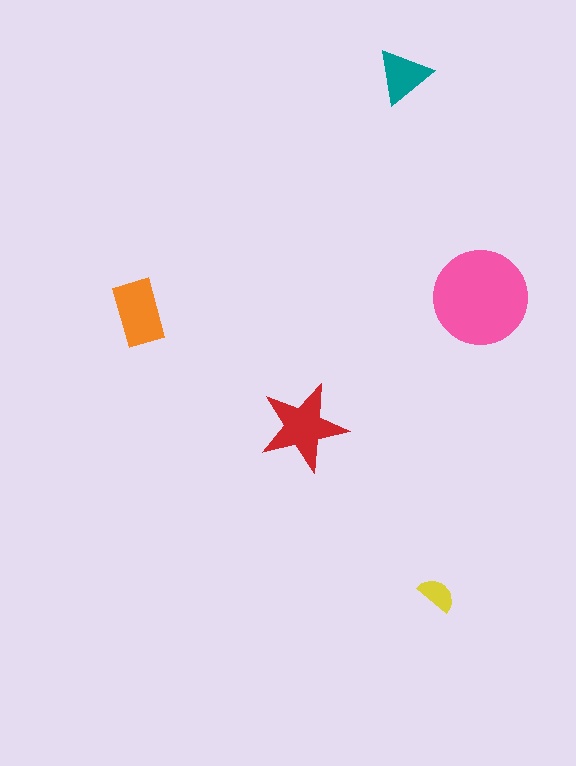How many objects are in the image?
There are 5 objects in the image.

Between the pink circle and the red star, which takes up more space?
The pink circle.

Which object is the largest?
The pink circle.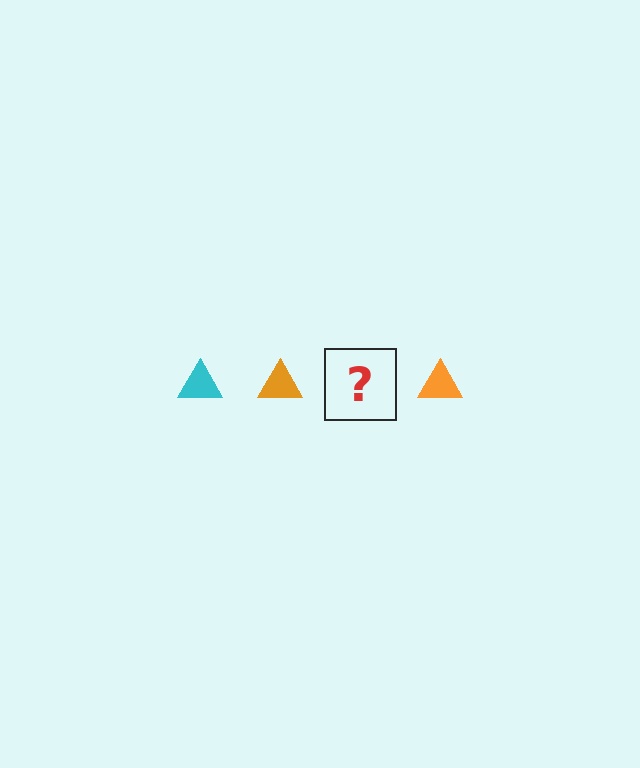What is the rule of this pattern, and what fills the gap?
The rule is that the pattern cycles through cyan, orange triangles. The gap should be filled with a cyan triangle.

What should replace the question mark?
The question mark should be replaced with a cyan triangle.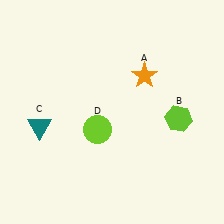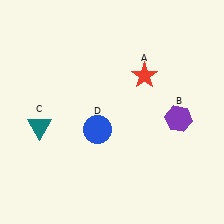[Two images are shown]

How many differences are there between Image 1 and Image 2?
There are 3 differences between the two images.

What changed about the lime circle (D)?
In Image 1, D is lime. In Image 2, it changed to blue.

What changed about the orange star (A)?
In Image 1, A is orange. In Image 2, it changed to red.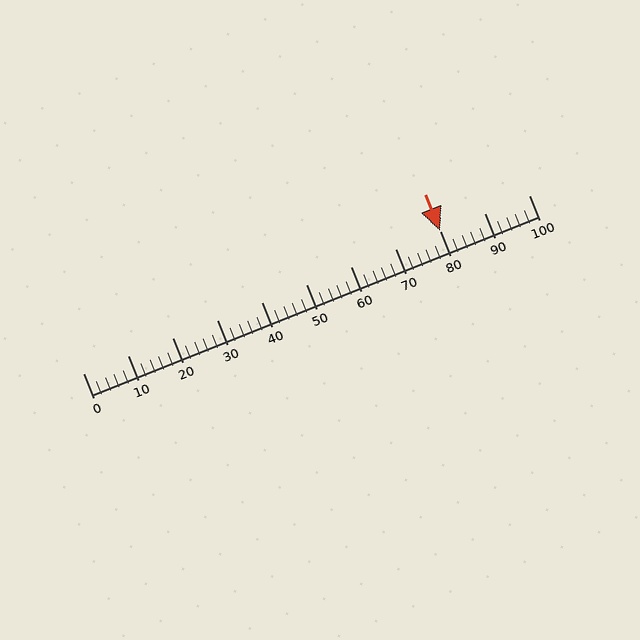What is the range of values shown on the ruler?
The ruler shows values from 0 to 100.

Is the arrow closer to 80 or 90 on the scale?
The arrow is closer to 80.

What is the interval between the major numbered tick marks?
The major tick marks are spaced 10 units apart.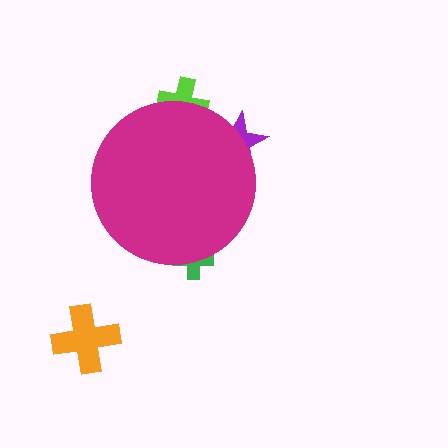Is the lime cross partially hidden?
Yes, the lime cross is partially hidden behind the magenta circle.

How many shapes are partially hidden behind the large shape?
3 shapes are partially hidden.